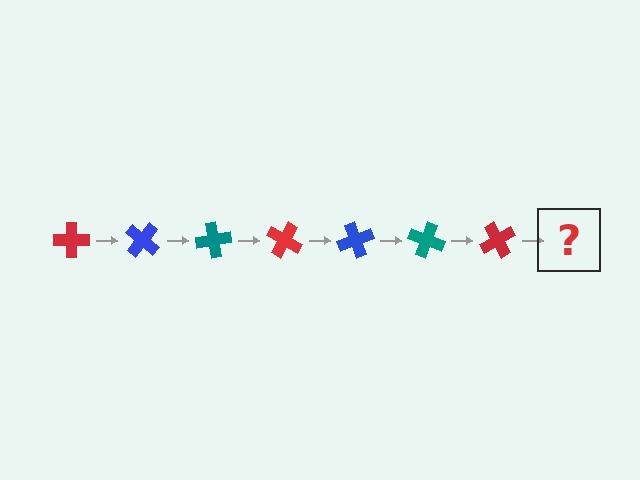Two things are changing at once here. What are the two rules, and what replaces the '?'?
The two rules are that it rotates 40 degrees each step and the color cycles through red, blue, and teal. The '?' should be a blue cross, rotated 280 degrees from the start.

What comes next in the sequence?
The next element should be a blue cross, rotated 280 degrees from the start.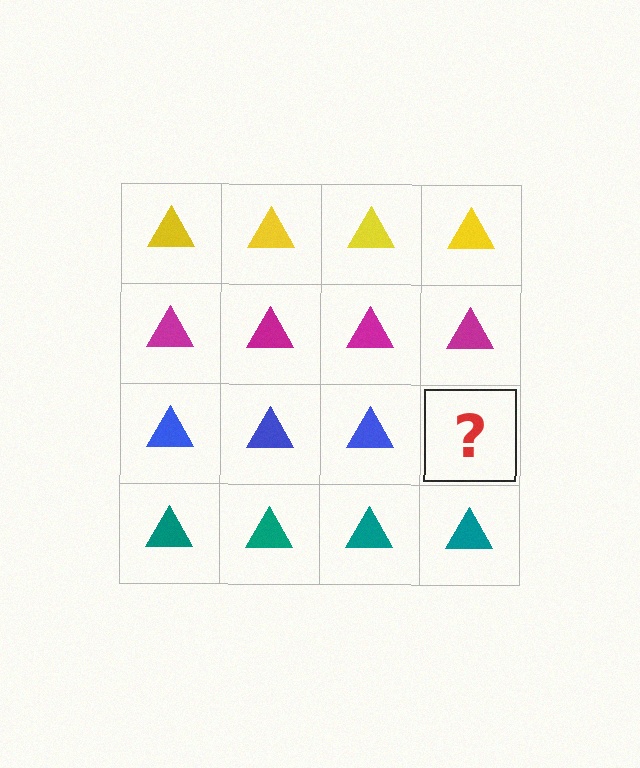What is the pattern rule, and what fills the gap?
The rule is that each row has a consistent color. The gap should be filled with a blue triangle.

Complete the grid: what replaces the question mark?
The question mark should be replaced with a blue triangle.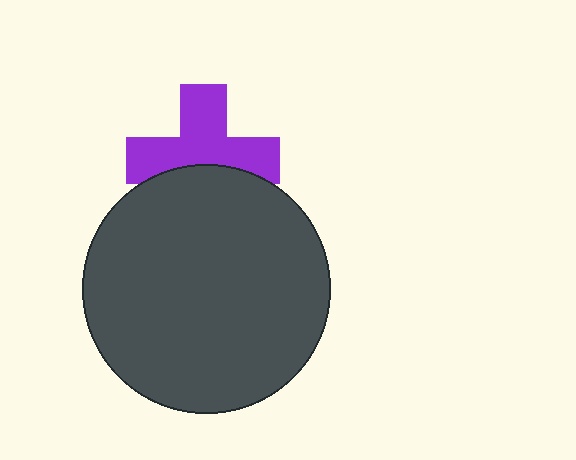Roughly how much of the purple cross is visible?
About half of it is visible (roughly 64%).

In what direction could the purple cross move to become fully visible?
The purple cross could move up. That would shift it out from behind the dark gray circle entirely.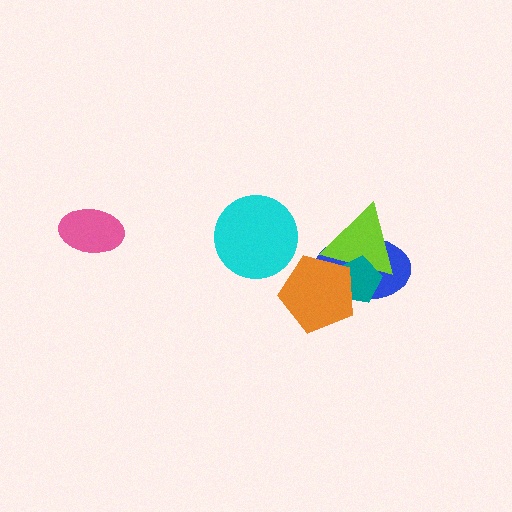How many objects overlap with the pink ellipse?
0 objects overlap with the pink ellipse.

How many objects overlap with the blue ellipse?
3 objects overlap with the blue ellipse.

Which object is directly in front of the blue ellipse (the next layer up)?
The lime triangle is directly in front of the blue ellipse.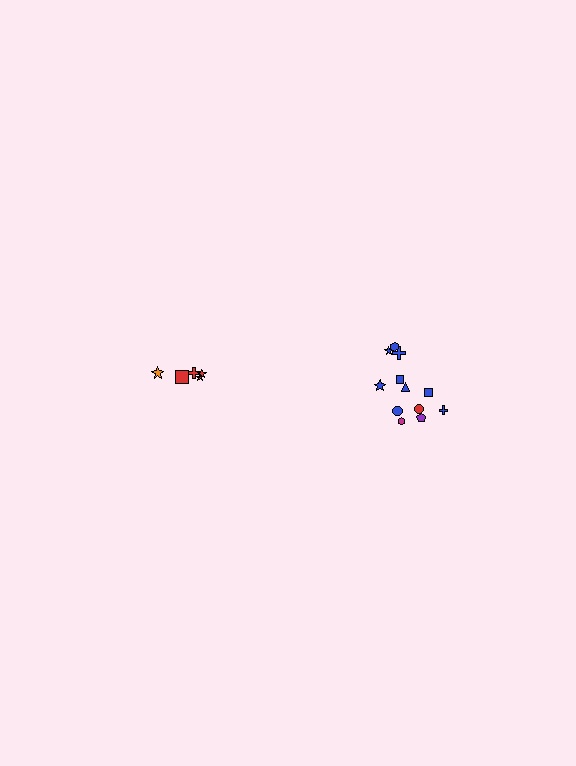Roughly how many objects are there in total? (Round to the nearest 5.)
Roughly 15 objects in total.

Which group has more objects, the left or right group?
The right group.